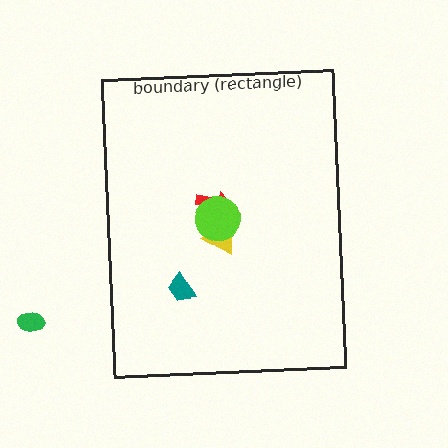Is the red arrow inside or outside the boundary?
Inside.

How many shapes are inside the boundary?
4 inside, 1 outside.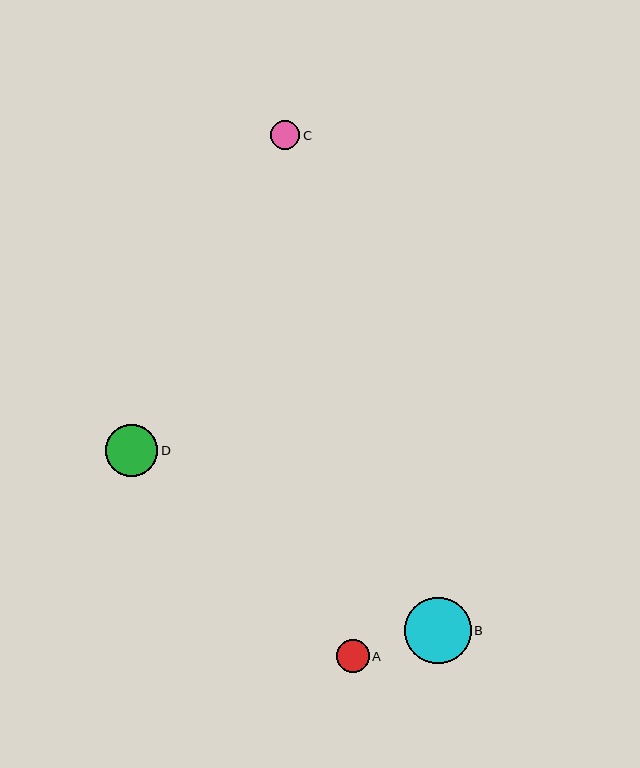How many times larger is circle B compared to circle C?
Circle B is approximately 2.3 times the size of circle C.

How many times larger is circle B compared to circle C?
Circle B is approximately 2.3 times the size of circle C.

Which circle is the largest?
Circle B is the largest with a size of approximately 67 pixels.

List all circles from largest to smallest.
From largest to smallest: B, D, A, C.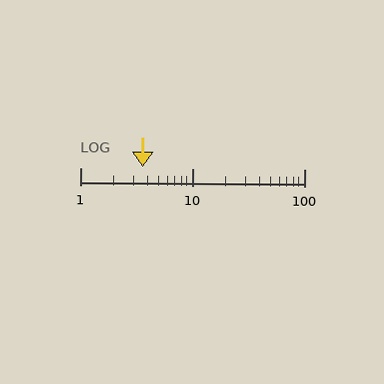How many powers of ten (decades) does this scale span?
The scale spans 2 decades, from 1 to 100.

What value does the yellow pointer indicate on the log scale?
The pointer indicates approximately 3.6.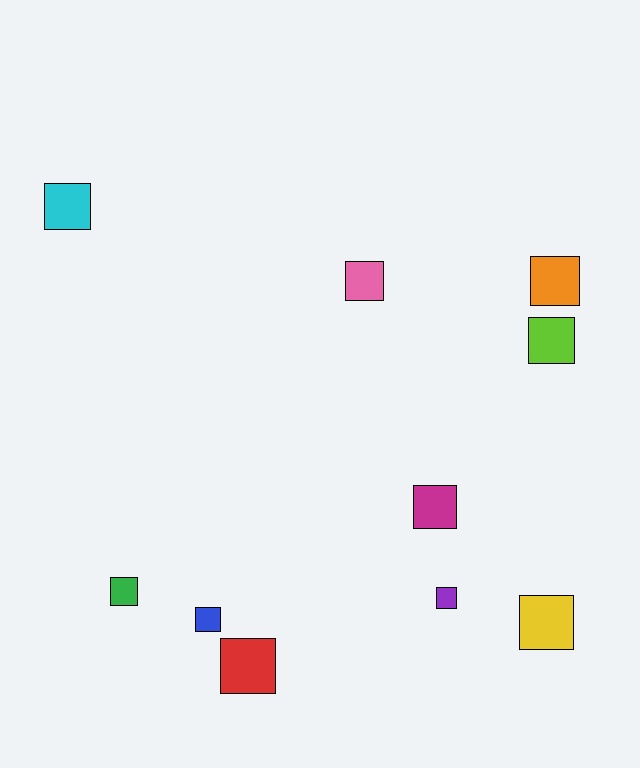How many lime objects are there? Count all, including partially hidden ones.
There is 1 lime object.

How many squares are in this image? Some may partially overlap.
There are 10 squares.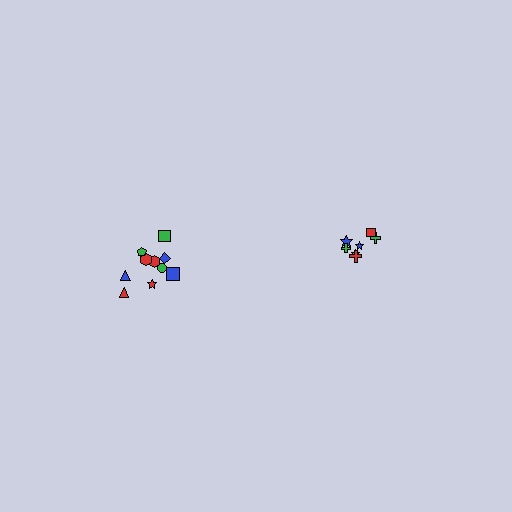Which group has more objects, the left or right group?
The left group.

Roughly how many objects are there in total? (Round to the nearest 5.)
Roughly 15 objects in total.